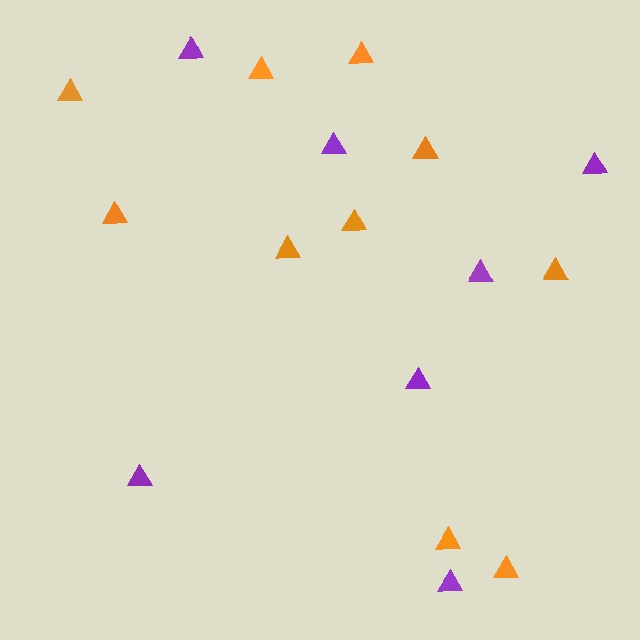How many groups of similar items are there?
There are 2 groups: one group of orange triangles (10) and one group of purple triangles (7).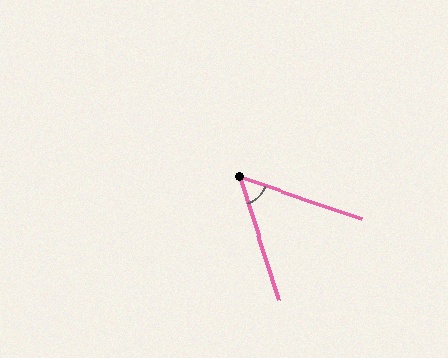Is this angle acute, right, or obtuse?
It is acute.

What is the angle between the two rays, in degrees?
Approximately 53 degrees.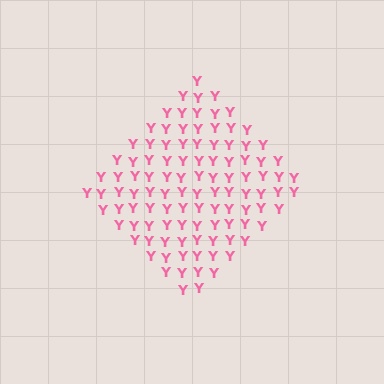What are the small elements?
The small elements are letter Y's.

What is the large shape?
The large shape is a diamond.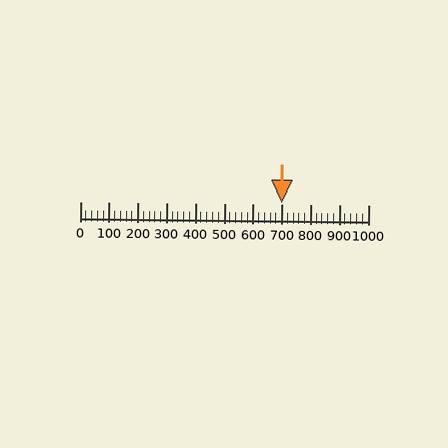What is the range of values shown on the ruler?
The ruler shows values from 0 to 1000.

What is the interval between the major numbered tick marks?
The major tick marks are spaced 100 units apart.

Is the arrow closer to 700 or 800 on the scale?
The arrow is closer to 700.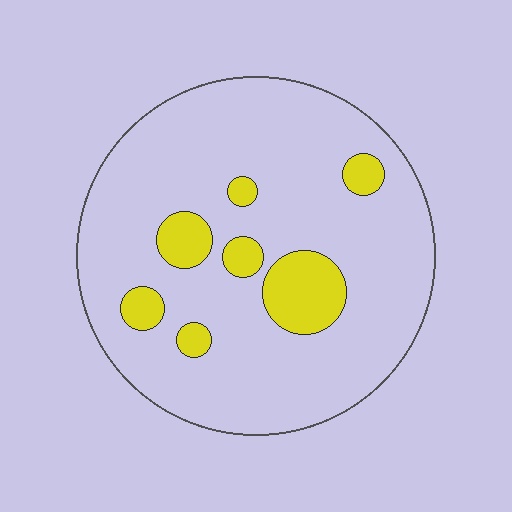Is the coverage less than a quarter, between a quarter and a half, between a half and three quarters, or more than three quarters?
Less than a quarter.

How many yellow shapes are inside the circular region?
7.